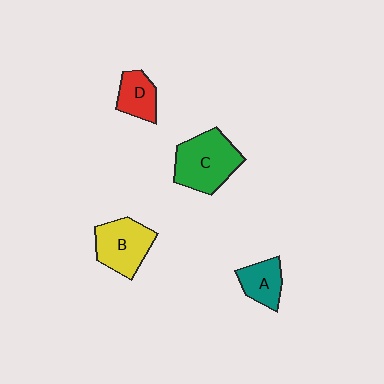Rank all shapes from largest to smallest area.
From largest to smallest: C (green), B (yellow), A (teal), D (red).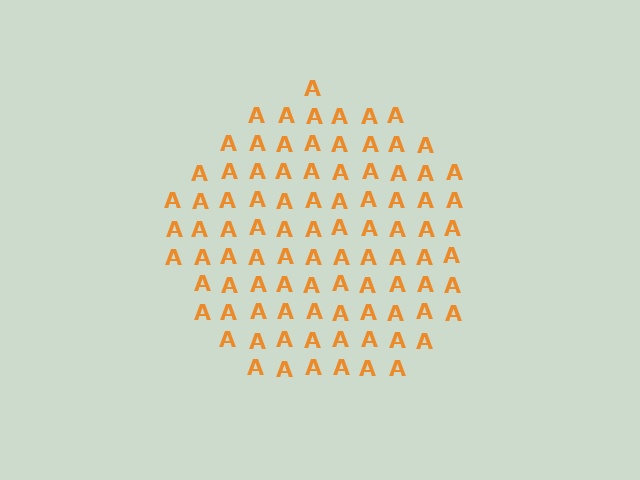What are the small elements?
The small elements are letter A's.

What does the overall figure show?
The overall figure shows a circle.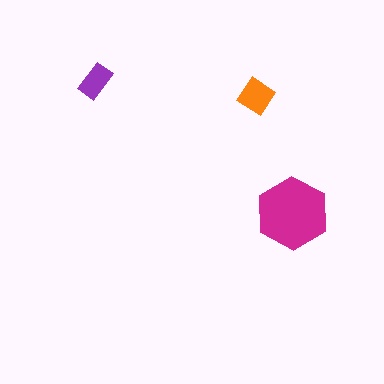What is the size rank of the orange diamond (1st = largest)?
2nd.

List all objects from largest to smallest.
The magenta hexagon, the orange diamond, the purple rectangle.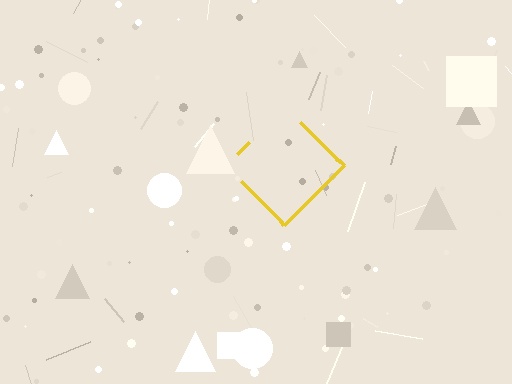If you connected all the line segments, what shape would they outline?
They would outline a diamond.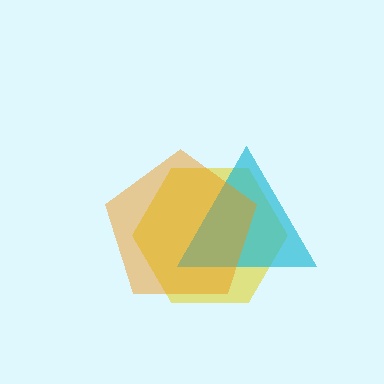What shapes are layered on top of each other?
The layered shapes are: a yellow hexagon, a cyan triangle, an orange pentagon.